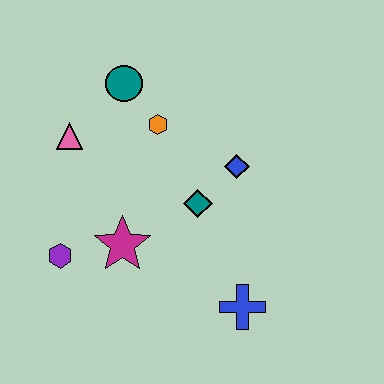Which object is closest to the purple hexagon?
The magenta star is closest to the purple hexagon.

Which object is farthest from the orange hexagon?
The blue cross is farthest from the orange hexagon.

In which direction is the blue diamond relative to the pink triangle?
The blue diamond is to the right of the pink triangle.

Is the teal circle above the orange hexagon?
Yes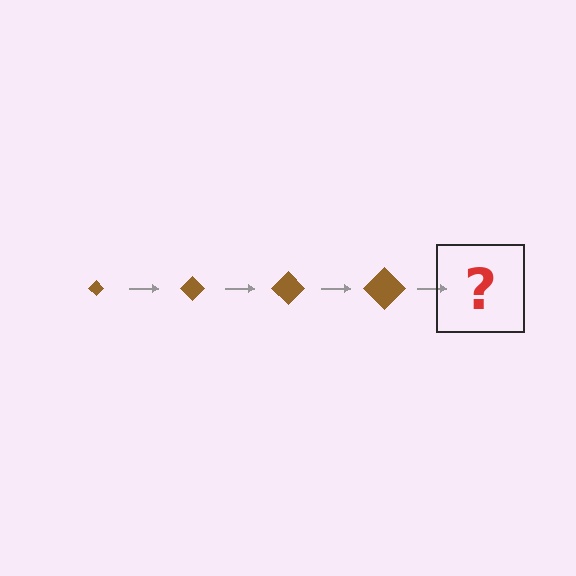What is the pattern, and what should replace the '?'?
The pattern is that the diamond gets progressively larger each step. The '?' should be a brown diamond, larger than the previous one.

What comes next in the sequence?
The next element should be a brown diamond, larger than the previous one.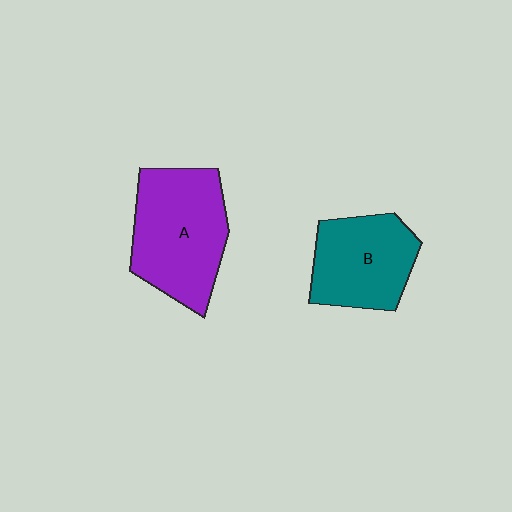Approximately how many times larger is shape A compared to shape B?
Approximately 1.3 times.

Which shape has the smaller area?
Shape B (teal).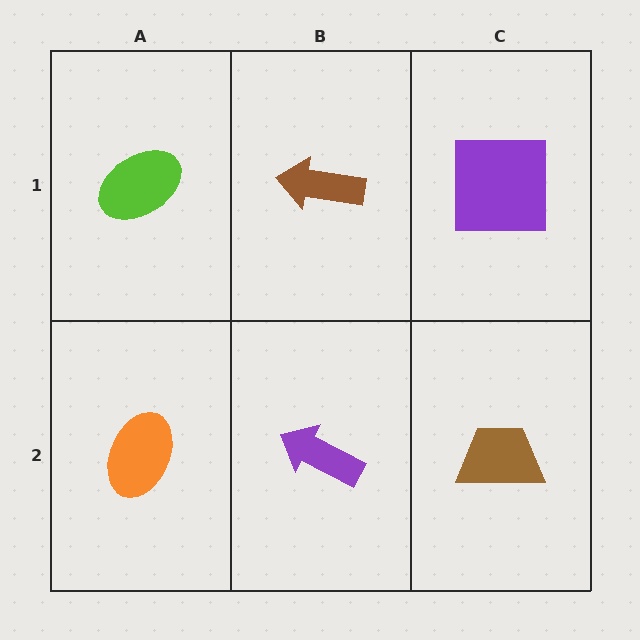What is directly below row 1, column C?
A brown trapezoid.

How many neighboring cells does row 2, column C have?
2.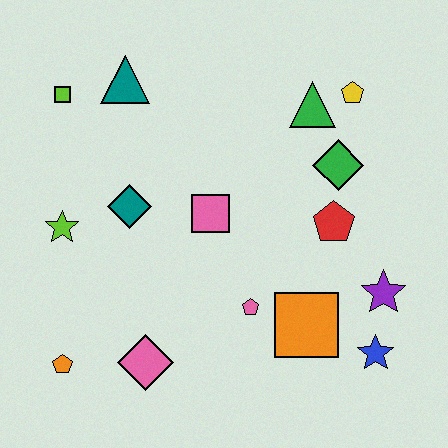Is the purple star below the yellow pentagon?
Yes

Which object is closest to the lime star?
The teal diamond is closest to the lime star.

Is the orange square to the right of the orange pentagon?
Yes